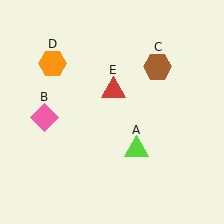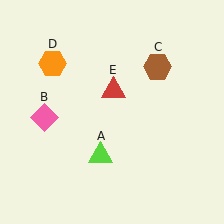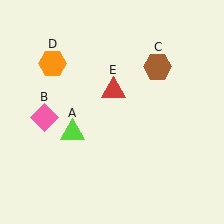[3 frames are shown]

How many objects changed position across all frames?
1 object changed position: lime triangle (object A).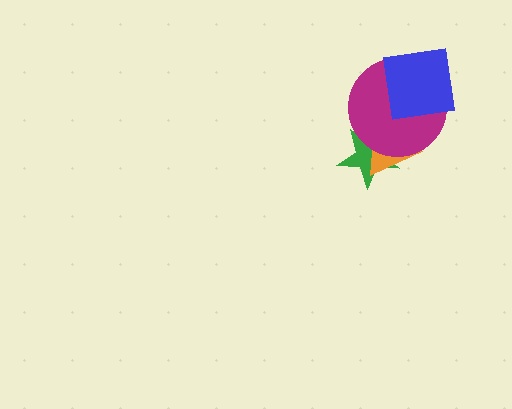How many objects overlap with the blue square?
1 object overlaps with the blue square.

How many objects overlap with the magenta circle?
3 objects overlap with the magenta circle.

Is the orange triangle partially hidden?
Yes, it is partially covered by another shape.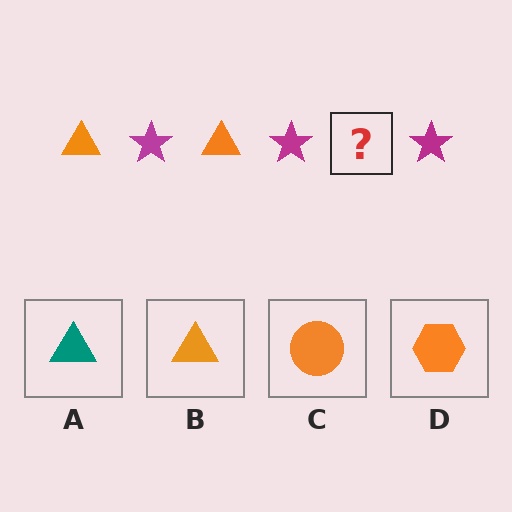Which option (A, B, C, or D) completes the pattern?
B.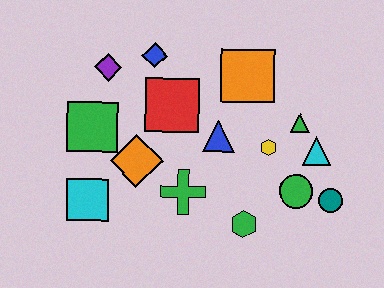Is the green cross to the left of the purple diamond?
No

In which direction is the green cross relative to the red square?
The green cross is below the red square.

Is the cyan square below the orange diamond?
Yes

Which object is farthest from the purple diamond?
The teal circle is farthest from the purple diamond.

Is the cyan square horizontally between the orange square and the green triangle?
No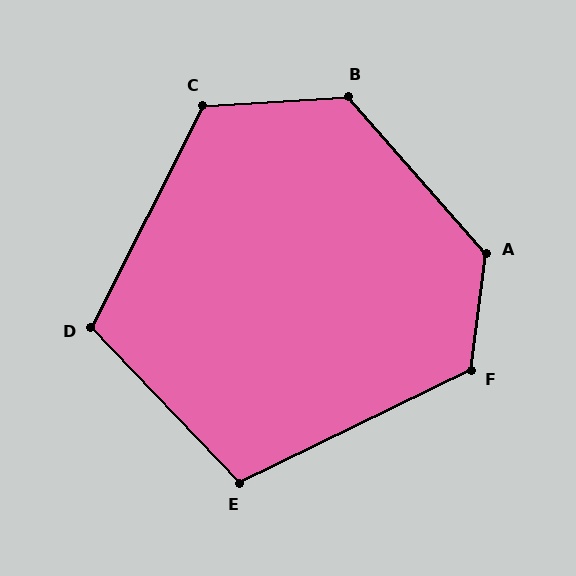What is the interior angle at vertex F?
Approximately 123 degrees (obtuse).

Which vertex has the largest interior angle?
A, at approximately 132 degrees.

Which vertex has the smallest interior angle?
E, at approximately 108 degrees.